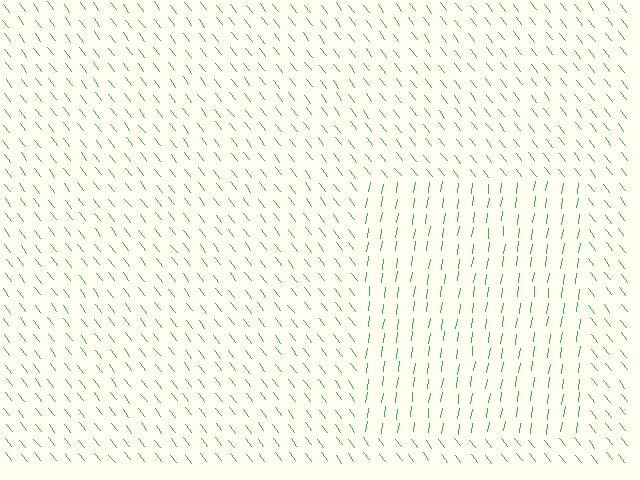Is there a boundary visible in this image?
Yes, there is a texture boundary formed by a change in line orientation.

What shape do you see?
I see a rectangle.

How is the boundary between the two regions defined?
The boundary is defined purely by a change in line orientation (approximately 45 degrees difference). All lines are the same color and thickness.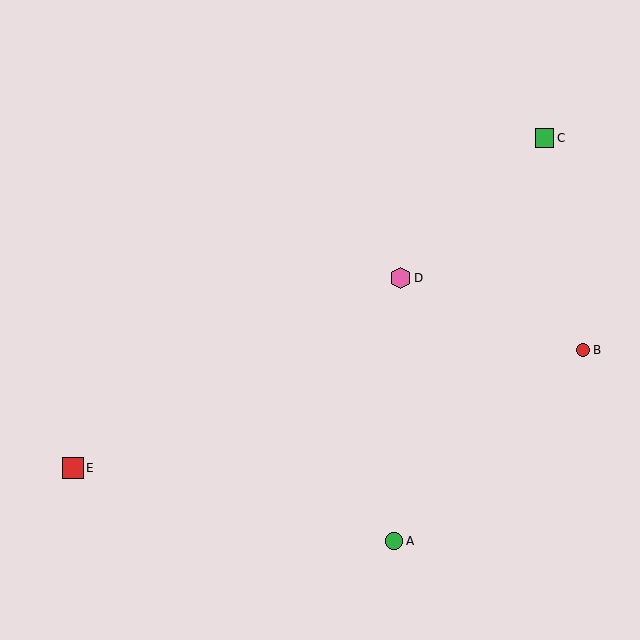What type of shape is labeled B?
Shape B is a red circle.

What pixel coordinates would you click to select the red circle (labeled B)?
Click at (583, 350) to select the red circle B.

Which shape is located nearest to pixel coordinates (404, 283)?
The pink hexagon (labeled D) at (400, 278) is nearest to that location.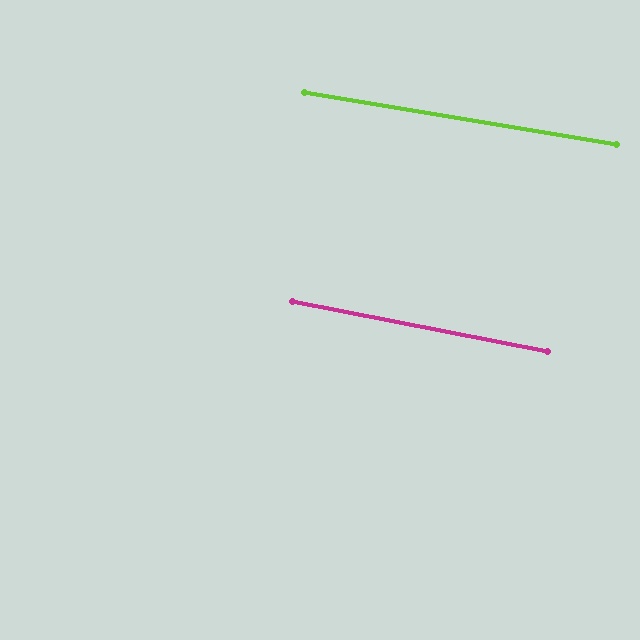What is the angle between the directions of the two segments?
Approximately 2 degrees.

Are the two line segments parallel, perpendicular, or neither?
Parallel — their directions differ by only 1.6°.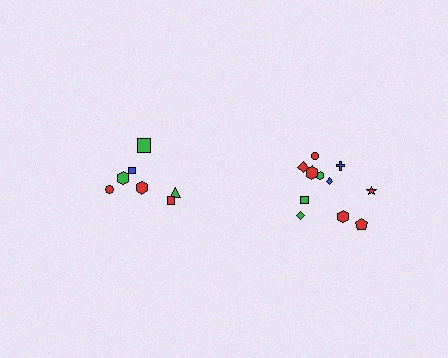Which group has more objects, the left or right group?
The right group.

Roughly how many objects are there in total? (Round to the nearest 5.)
Roughly 20 objects in total.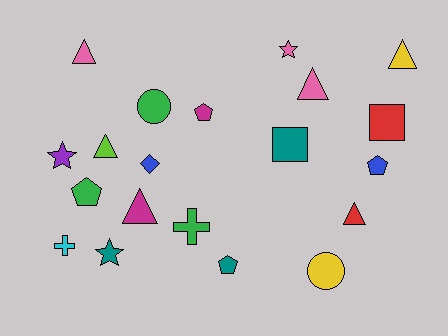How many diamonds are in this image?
There is 1 diamond.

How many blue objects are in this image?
There are 2 blue objects.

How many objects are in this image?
There are 20 objects.